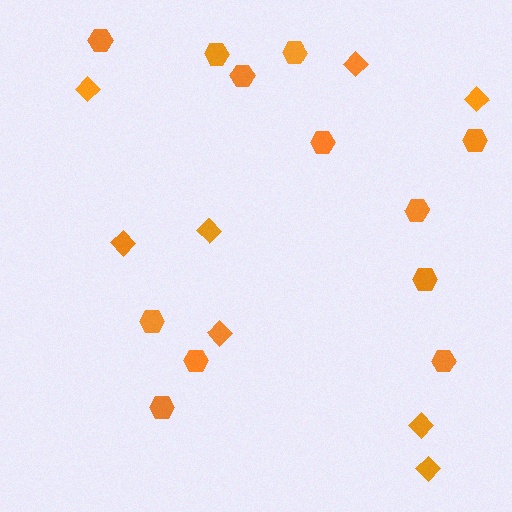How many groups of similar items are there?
There are 2 groups: one group of diamonds (8) and one group of hexagons (12).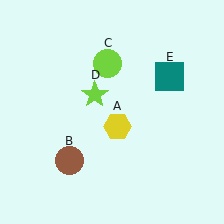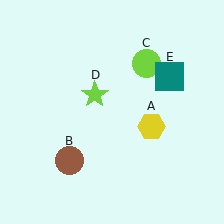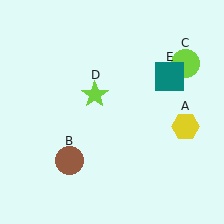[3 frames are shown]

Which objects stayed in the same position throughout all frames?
Brown circle (object B) and lime star (object D) and teal square (object E) remained stationary.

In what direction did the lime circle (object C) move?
The lime circle (object C) moved right.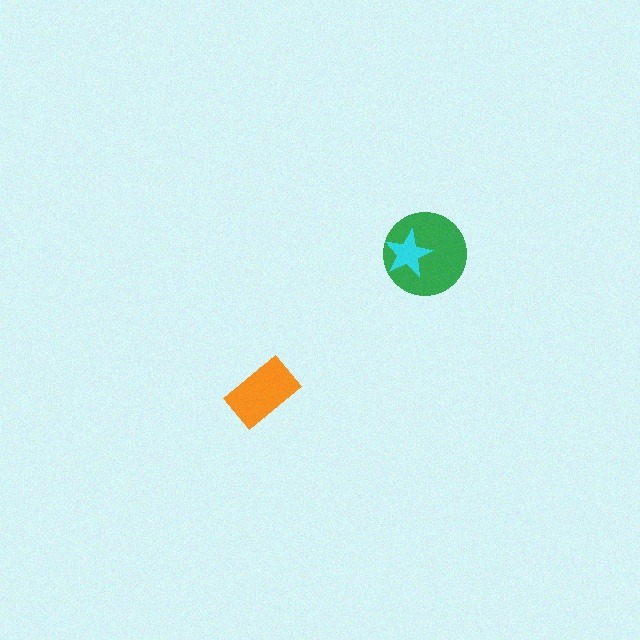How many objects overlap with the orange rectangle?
0 objects overlap with the orange rectangle.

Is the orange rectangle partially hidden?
No, no other shape covers it.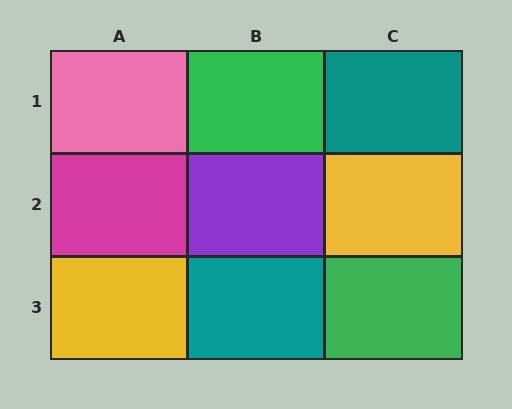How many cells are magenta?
1 cell is magenta.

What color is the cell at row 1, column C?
Teal.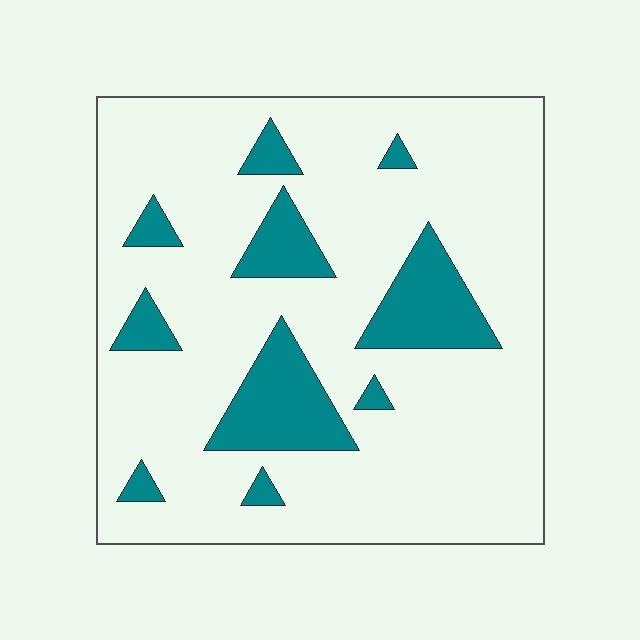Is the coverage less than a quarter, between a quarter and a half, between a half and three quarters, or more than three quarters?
Less than a quarter.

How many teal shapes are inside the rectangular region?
10.